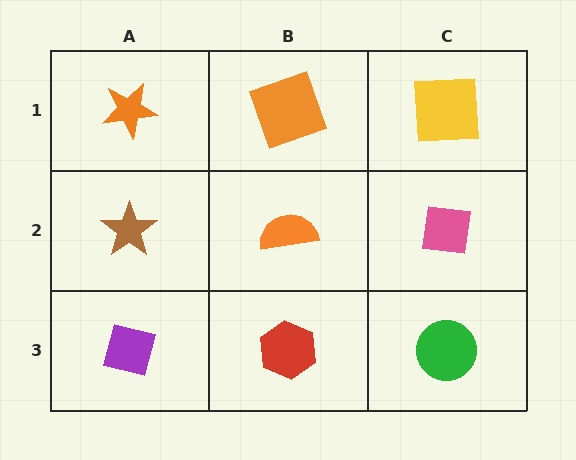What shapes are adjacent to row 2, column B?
An orange square (row 1, column B), a red hexagon (row 3, column B), a brown star (row 2, column A), a pink square (row 2, column C).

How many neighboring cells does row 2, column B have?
4.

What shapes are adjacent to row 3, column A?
A brown star (row 2, column A), a red hexagon (row 3, column B).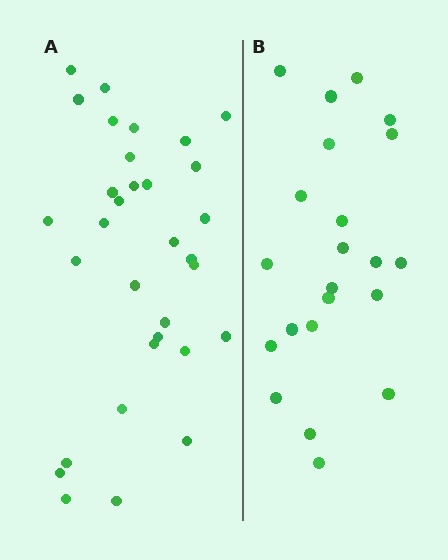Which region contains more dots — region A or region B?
Region A (the left region) has more dots.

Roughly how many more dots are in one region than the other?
Region A has roughly 10 or so more dots than region B.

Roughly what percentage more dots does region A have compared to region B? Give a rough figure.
About 45% more.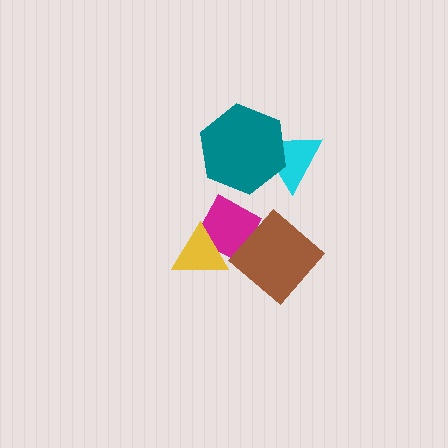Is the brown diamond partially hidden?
No, no other shape covers it.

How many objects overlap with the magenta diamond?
2 objects overlap with the magenta diamond.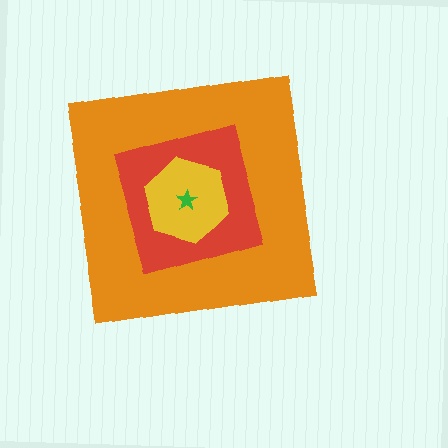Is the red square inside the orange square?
Yes.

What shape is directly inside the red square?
The yellow hexagon.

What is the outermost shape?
The orange square.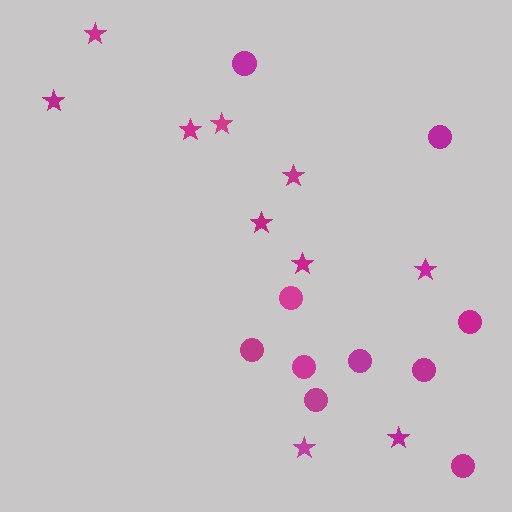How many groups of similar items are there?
There are 2 groups: one group of stars (10) and one group of circles (10).